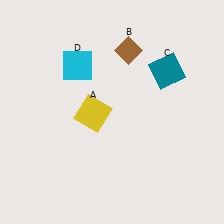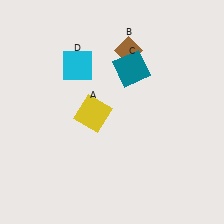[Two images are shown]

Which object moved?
The teal square (C) moved left.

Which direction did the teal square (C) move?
The teal square (C) moved left.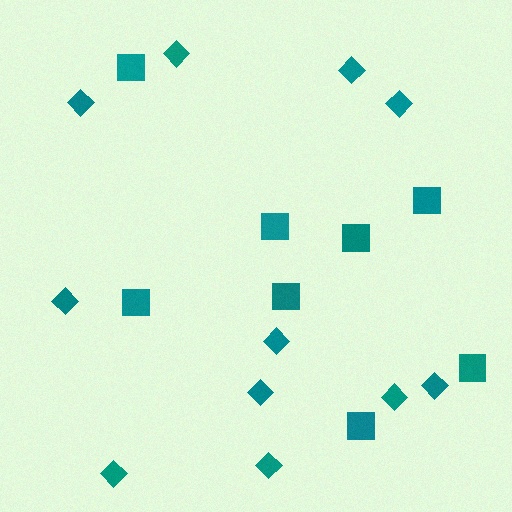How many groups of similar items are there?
There are 2 groups: one group of squares (8) and one group of diamonds (11).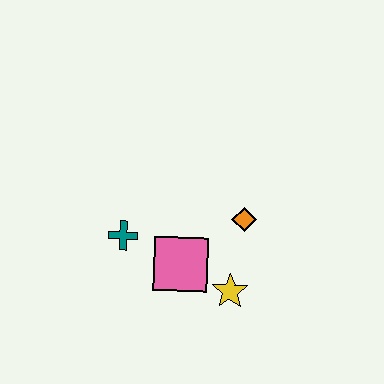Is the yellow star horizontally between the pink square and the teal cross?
No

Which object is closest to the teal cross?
The pink square is closest to the teal cross.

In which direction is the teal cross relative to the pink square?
The teal cross is to the left of the pink square.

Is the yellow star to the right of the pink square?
Yes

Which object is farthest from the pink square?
The orange diamond is farthest from the pink square.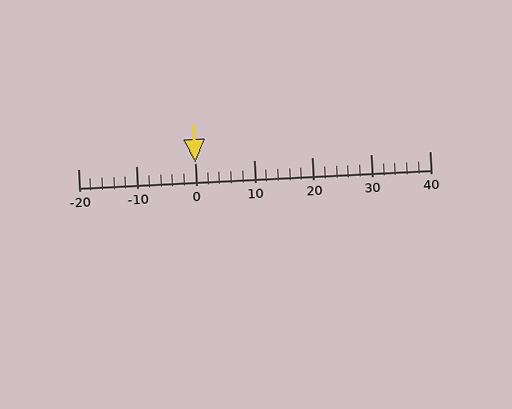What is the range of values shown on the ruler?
The ruler shows values from -20 to 40.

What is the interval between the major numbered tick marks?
The major tick marks are spaced 10 units apart.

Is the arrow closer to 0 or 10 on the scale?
The arrow is closer to 0.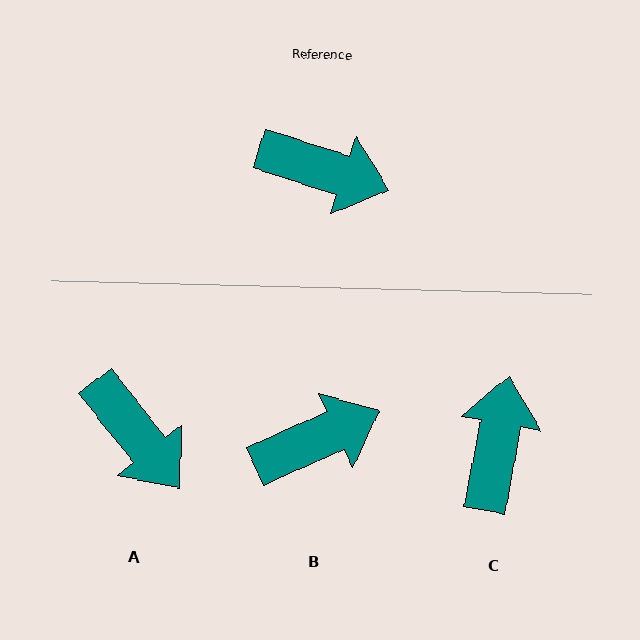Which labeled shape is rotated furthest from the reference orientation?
C, about 97 degrees away.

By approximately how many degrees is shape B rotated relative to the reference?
Approximately 42 degrees counter-clockwise.